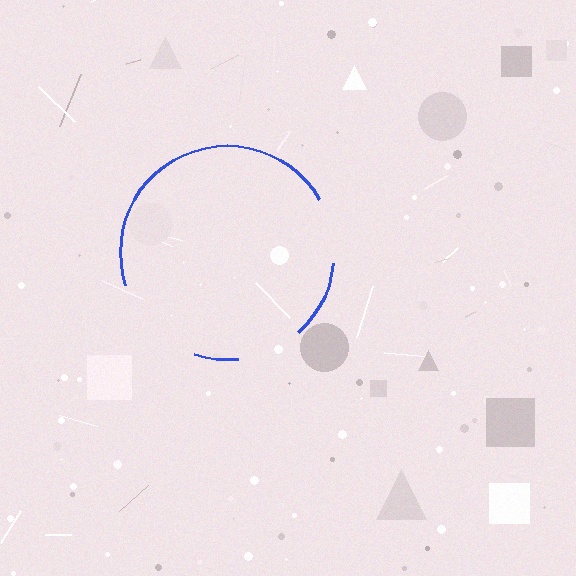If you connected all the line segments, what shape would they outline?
They would outline a circle.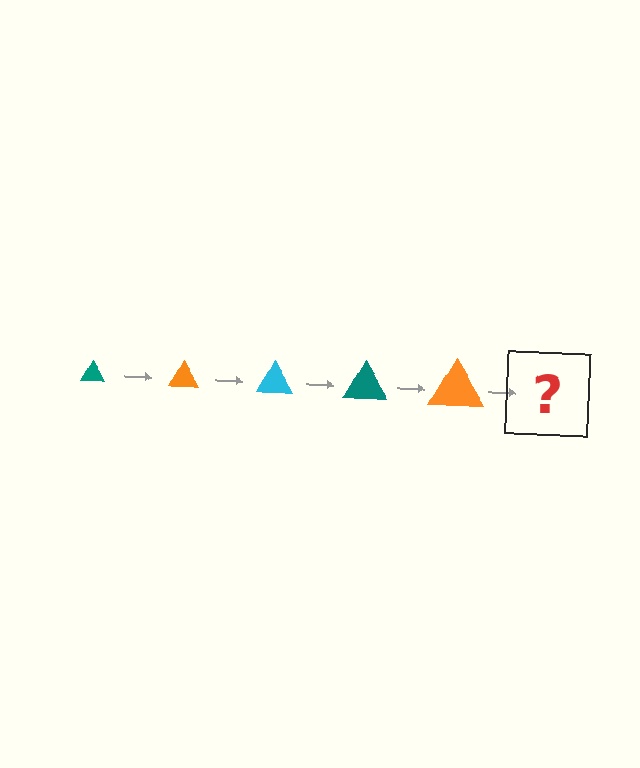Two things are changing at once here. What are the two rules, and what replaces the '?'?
The two rules are that the triangle grows larger each step and the color cycles through teal, orange, and cyan. The '?' should be a cyan triangle, larger than the previous one.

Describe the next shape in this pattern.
It should be a cyan triangle, larger than the previous one.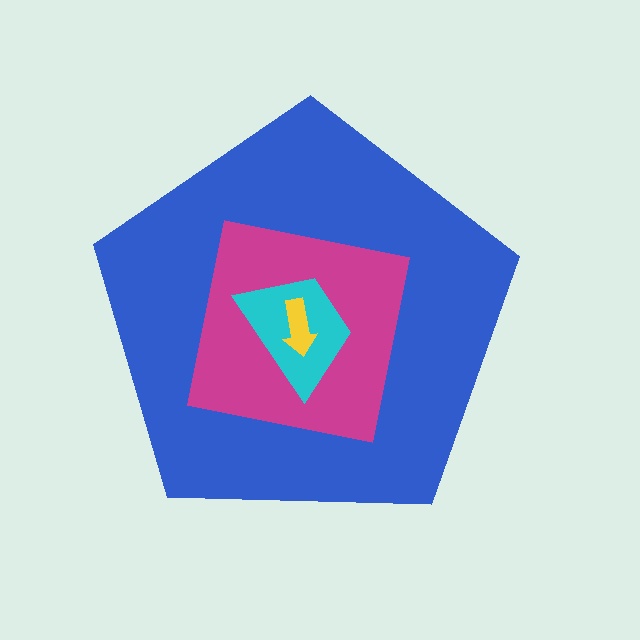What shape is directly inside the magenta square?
The cyan trapezoid.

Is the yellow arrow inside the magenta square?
Yes.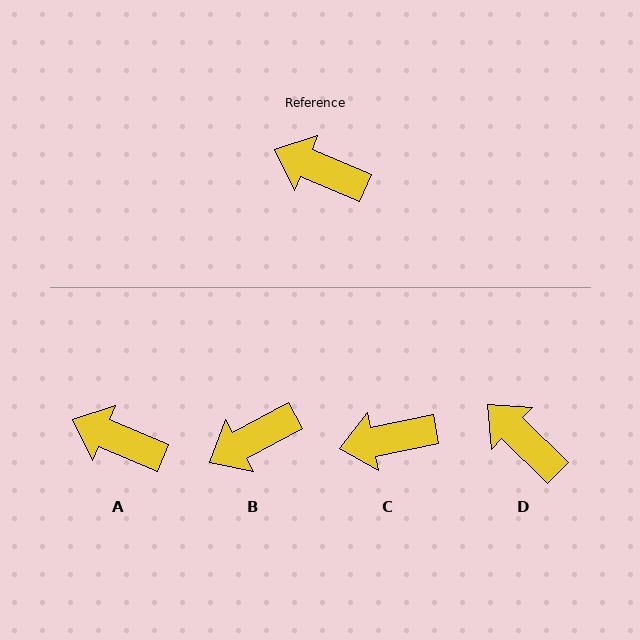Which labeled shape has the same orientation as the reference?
A.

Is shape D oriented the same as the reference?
No, it is off by about 22 degrees.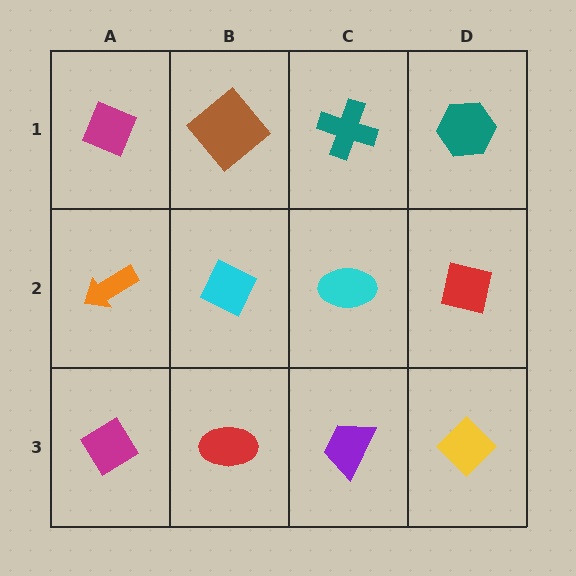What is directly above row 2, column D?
A teal hexagon.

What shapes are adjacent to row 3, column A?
An orange arrow (row 2, column A), a red ellipse (row 3, column B).